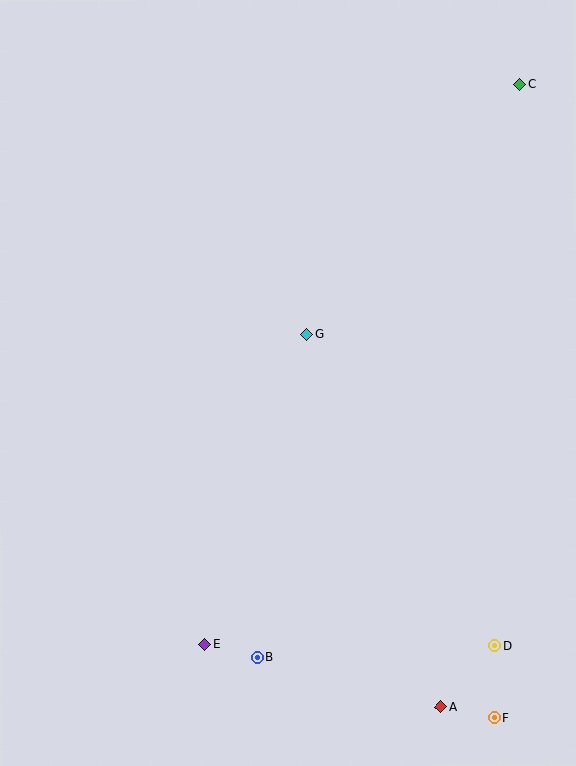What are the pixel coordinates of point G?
Point G is at (307, 334).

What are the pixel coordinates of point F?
Point F is at (494, 718).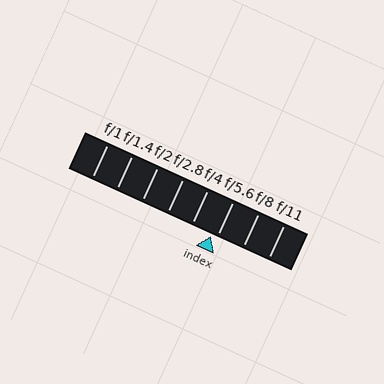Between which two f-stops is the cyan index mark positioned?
The index mark is between f/4 and f/5.6.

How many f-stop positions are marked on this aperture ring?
There are 8 f-stop positions marked.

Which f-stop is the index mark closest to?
The index mark is closest to f/5.6.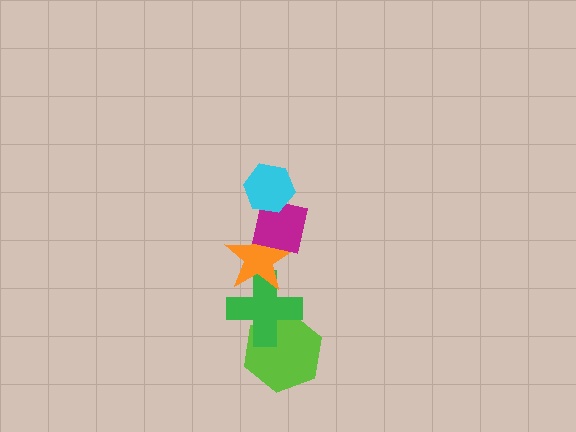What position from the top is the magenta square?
The magenta square is 2nd from the top.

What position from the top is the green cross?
The green cross is 4th from the top.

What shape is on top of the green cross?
The orange star is on top of the green cross.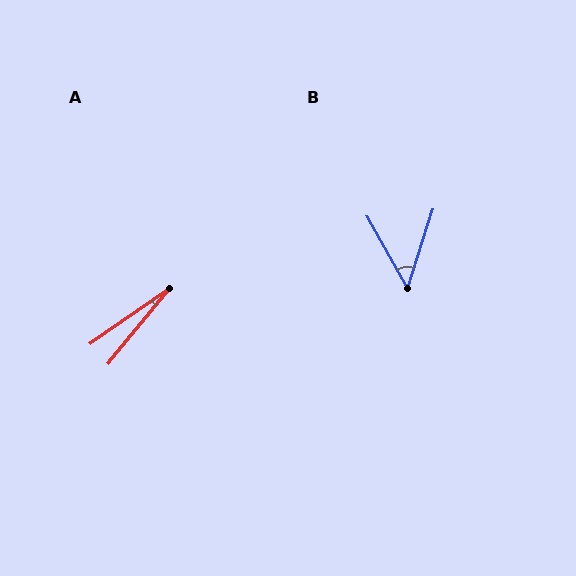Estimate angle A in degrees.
Approximately 16 degrees.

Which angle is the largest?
B, at approximately 47 degrees.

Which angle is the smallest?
A, at approximately 16 degrees.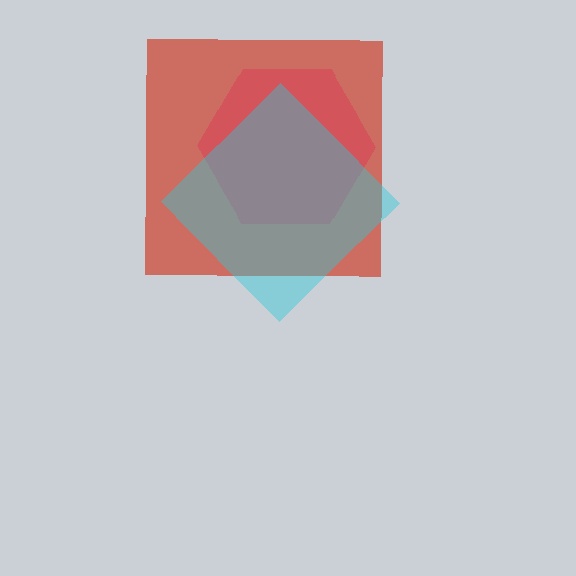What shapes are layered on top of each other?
The layered shapes are: a pink hexagon, a red square, a cyan diamond.